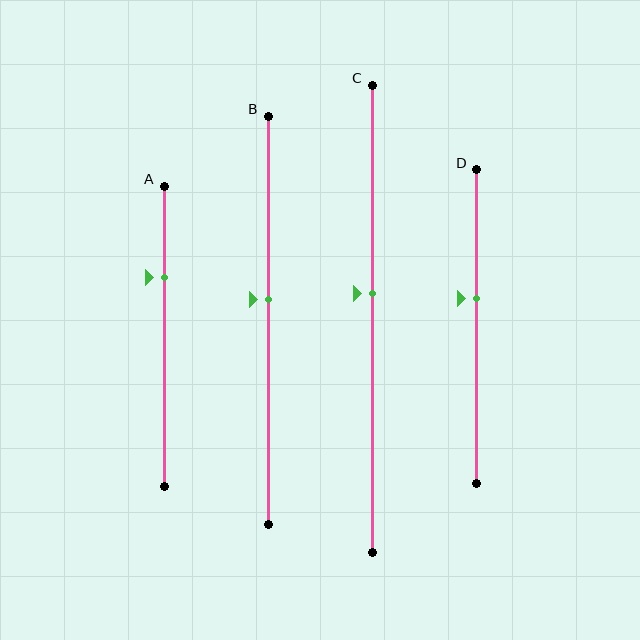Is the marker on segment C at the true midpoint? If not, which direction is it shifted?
No, the marker on segment C is shifted upward by about 5% of the segment length.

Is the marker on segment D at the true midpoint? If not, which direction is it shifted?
No, the marker on segment D is shifted upward by about 9% of the segment length.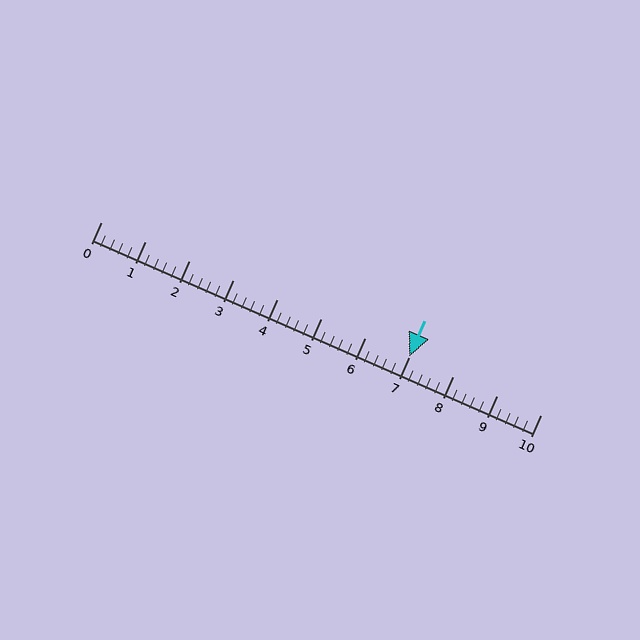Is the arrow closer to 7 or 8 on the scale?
The arrow is closer to 7.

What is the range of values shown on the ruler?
The ruler shows values from 0 to 10.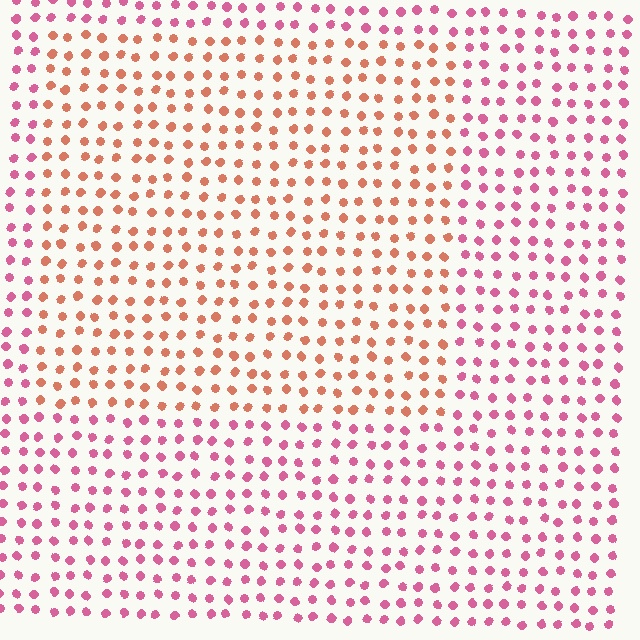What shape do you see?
I see a rectangle.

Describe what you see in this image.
The image is filled with small pink elements in a uniform arrangement. A rectangle-shaped region is visible where the elements are tinted to a slightly different hue, forming a subtle color boundary.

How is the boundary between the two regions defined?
The boundary is defined purely by a slight shift in hue (about 41 degrees). Spacing, size, and orientation are identical on both sides.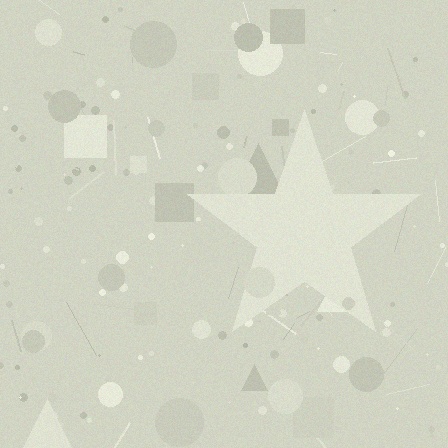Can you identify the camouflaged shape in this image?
The camouflaged shape is a star.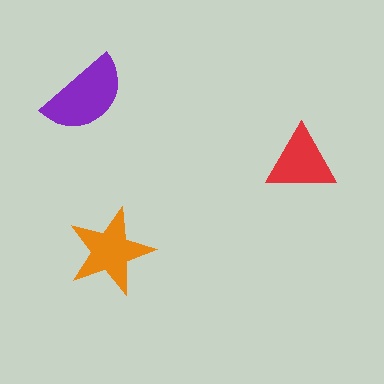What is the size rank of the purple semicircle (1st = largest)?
1st.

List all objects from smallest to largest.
The red triangle, the orange star, the purple semicircle.